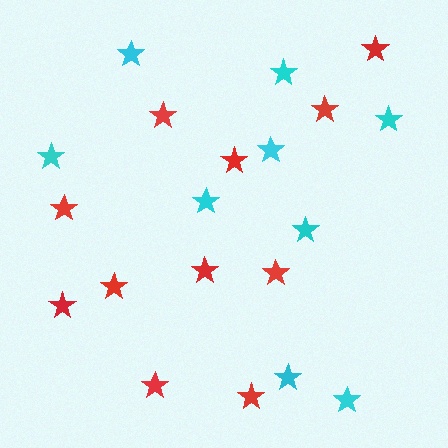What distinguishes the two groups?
There are 2 groups: one group of cyan stars (9) and one group of red stars (11).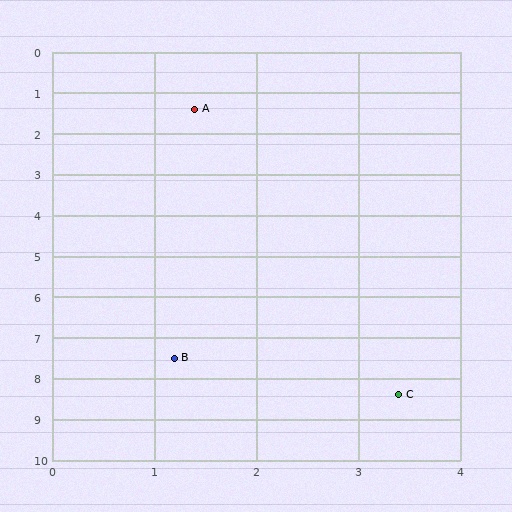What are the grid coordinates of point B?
Point B is at approximately (1.2, 7.5).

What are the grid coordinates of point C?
Point C is at approximately (3.4, 8.4).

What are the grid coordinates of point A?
Point A is at approximately (1.4, 1.4).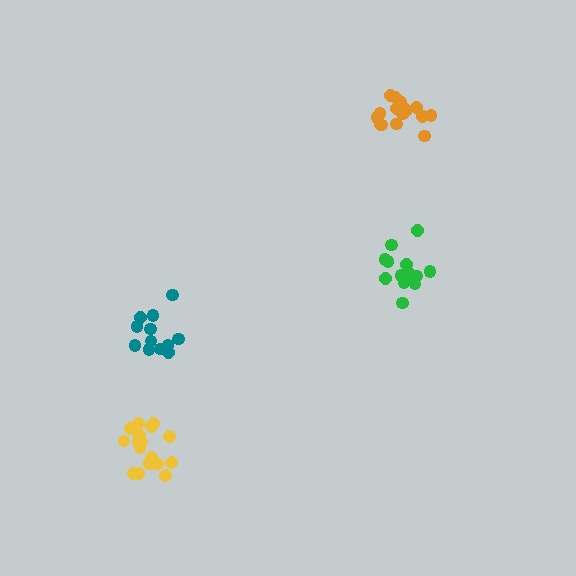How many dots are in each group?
Group 1: 14 dots, Group 2: 18 dots, Group 3: 17 dots, Group 4: 12 dots (61 total).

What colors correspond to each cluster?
The clusters are colored: green, yellow, orange, teal.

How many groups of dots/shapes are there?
There are 4 groups.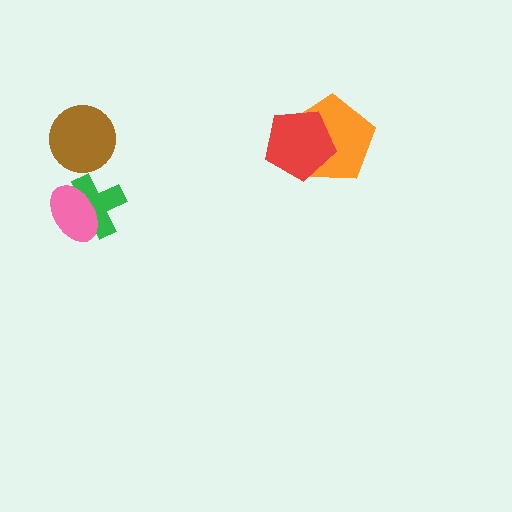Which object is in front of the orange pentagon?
The red pentagon is in front of the orange pentagon.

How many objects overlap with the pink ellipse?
1 object overlaps with the pink ellipse.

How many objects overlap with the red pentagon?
1 object overlaps with the red pentagon.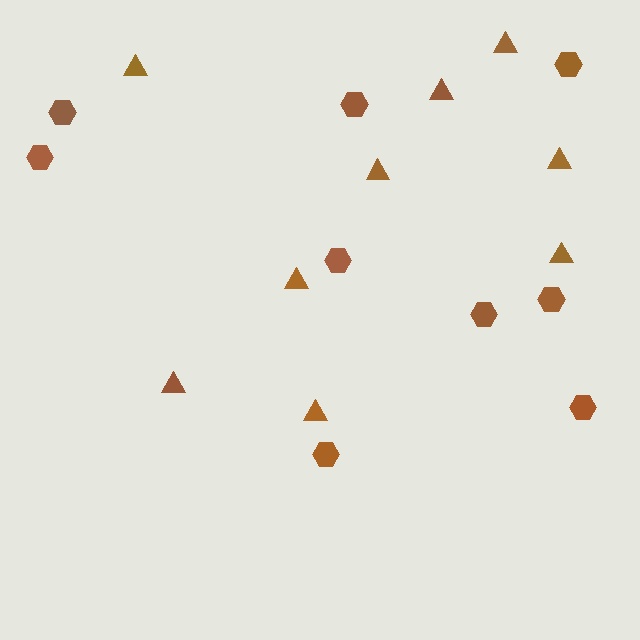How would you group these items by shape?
There are 2 groups: one group of triangles (9) and one group of hexagons (9).